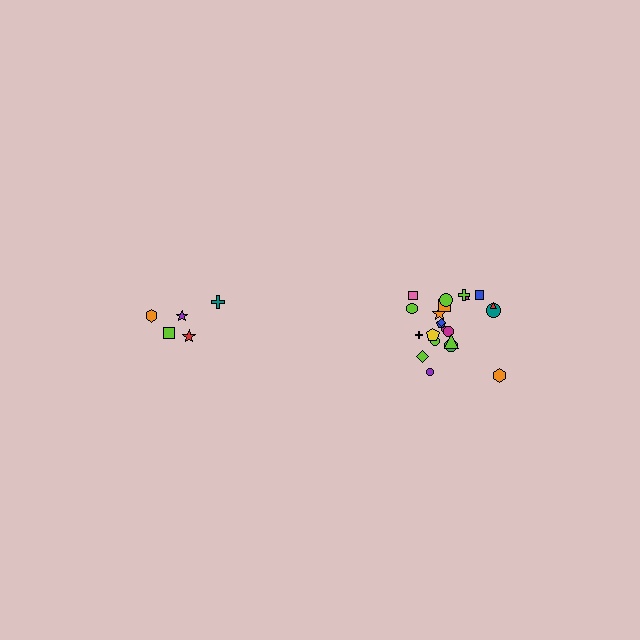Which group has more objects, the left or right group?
The right group.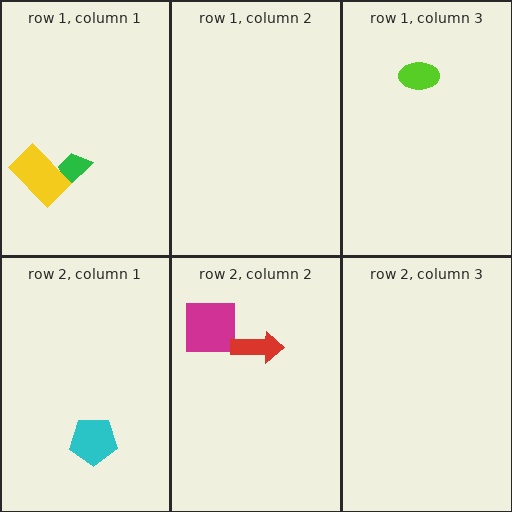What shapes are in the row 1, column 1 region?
The green trapezoid, the yellow rectangle.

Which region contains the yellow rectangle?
The row 1, column 1 region.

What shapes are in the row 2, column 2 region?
The magenta square, the red arrow.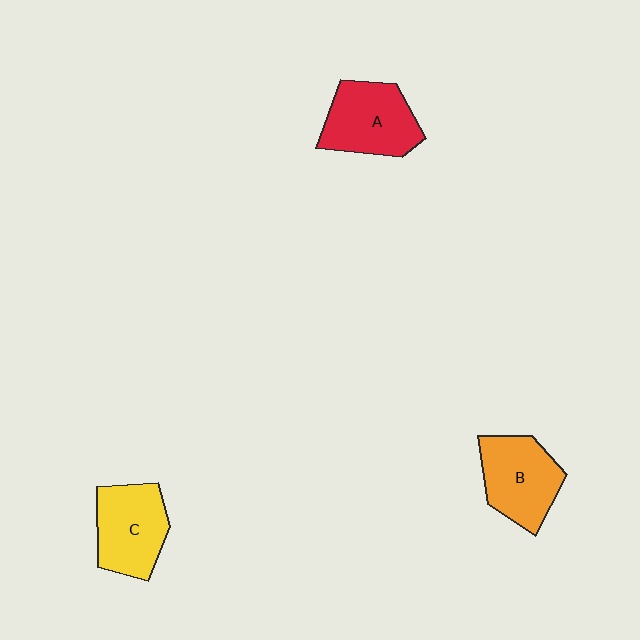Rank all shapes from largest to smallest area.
From largest to smallest: A (red), B (orange), C (yellow).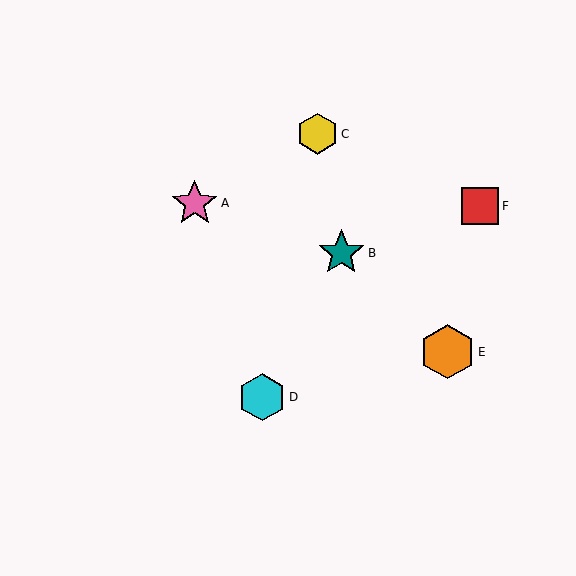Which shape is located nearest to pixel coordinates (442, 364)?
The orange hexagon (labeled E) at (447, 352) is nearest to that location.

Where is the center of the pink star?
The center of the pink star is at (195, 203).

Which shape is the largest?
The orange hexagon (labeled E) is the largest.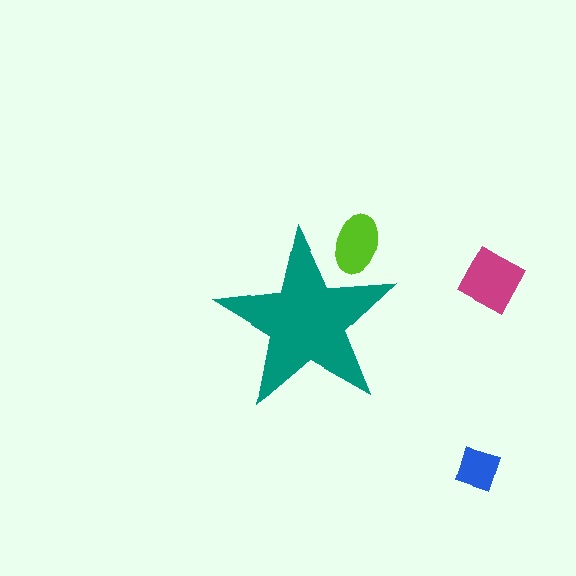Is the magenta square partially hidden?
No, the magenta square is fully visible.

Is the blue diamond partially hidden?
No, the blue diamond is fully visible.